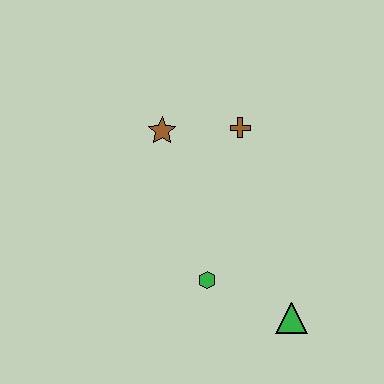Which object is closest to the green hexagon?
The green triangle is closest to the green hexagon.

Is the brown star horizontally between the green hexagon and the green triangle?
No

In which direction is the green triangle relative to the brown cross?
The green triangle is below the brown cross.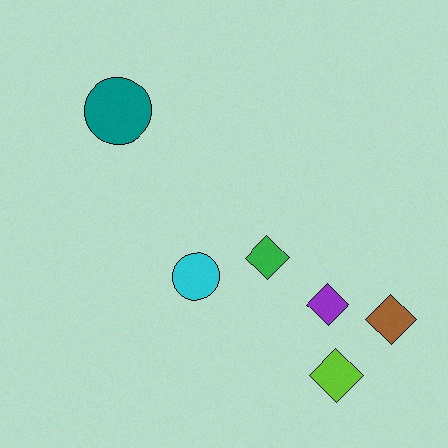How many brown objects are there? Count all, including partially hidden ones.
There is 1 brown object.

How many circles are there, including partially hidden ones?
There are 2 circles.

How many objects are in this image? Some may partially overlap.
There are 6 objects.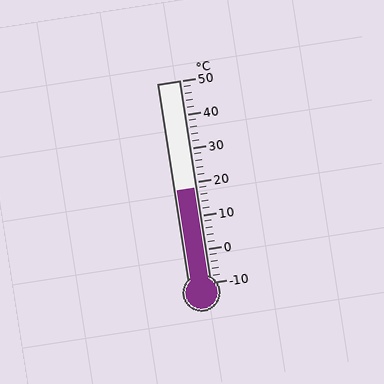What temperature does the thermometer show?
The thermometer shows approximately 18°C.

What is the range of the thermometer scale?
The thermometer scale ranges from -10°C to 50°C.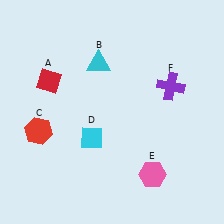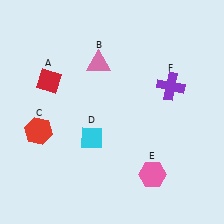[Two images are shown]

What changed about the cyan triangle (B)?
In Image 1, B is cyan. In Image 2, it changed to pink.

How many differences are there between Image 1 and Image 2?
There is 1 difference between the two images.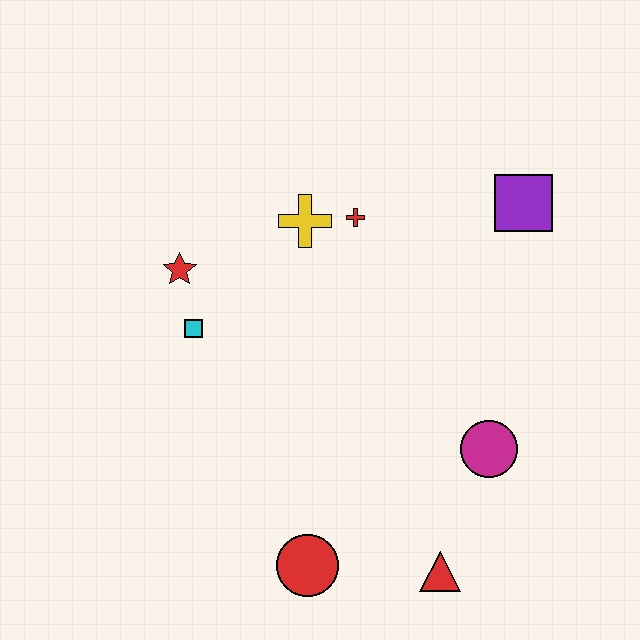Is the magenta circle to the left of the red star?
No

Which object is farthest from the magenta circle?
The red star is farthest from the magenta circle.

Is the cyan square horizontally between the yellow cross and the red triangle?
No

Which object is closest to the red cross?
The yellow cross is closest to the red cross.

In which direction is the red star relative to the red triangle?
The red star is above the red triangle.